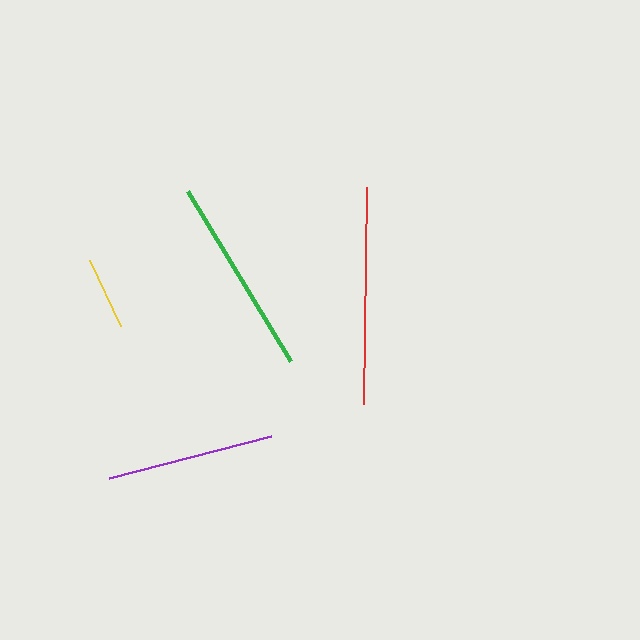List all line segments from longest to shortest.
From longest to shortest: red, green, purple, yellow.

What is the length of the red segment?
The red segment is approximately 216 pixels long.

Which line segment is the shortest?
The yellow line is the shortest at approximately 73 pixels.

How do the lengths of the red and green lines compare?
The red and green lines are approximately the same length.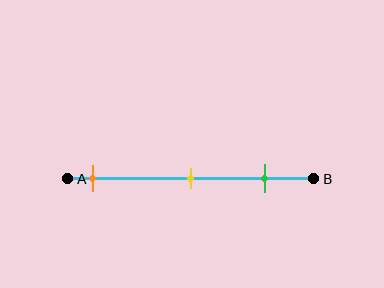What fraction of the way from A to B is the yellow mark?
The yellow mark is approximately 50% (0.5) of the way from A to B.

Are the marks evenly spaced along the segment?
Yes, the marks are approximately evenly spaced.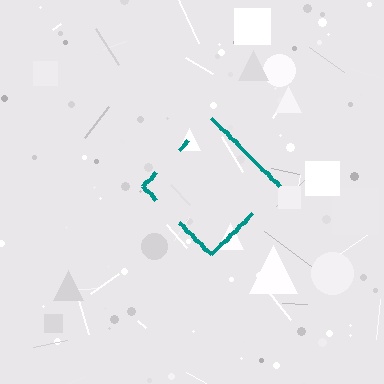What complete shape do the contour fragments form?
The contour fragments form a diamond.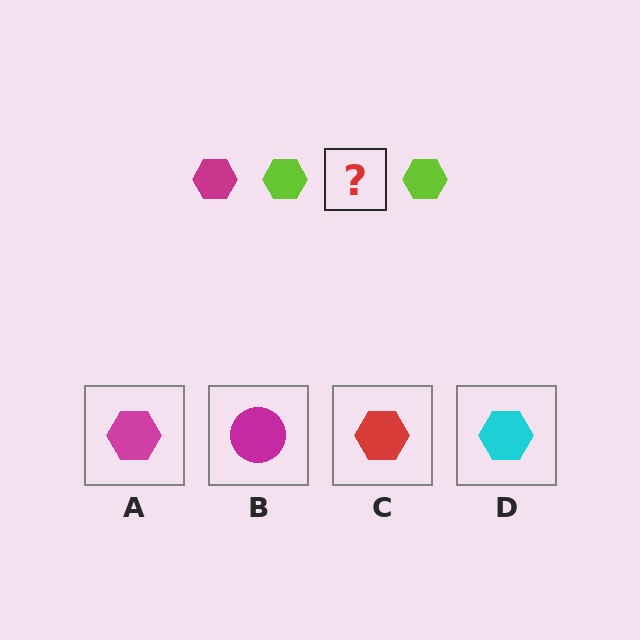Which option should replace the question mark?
Option A.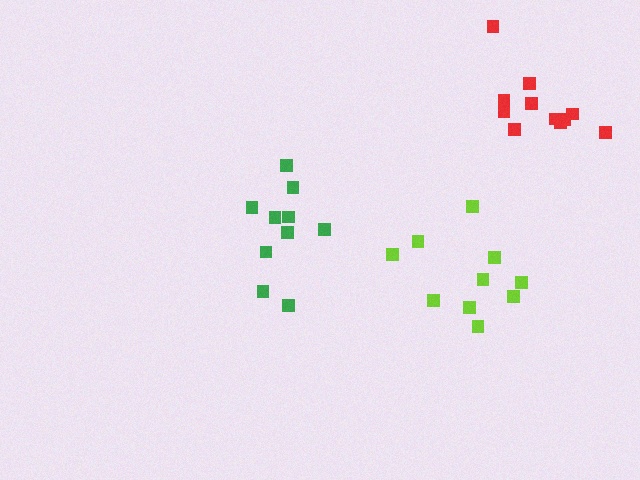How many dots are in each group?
Group 1: 10 dots, Group 2: 11 dots, Group 3: 10 dots (31 total).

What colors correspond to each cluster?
The clusters are colored: green, red, lime.